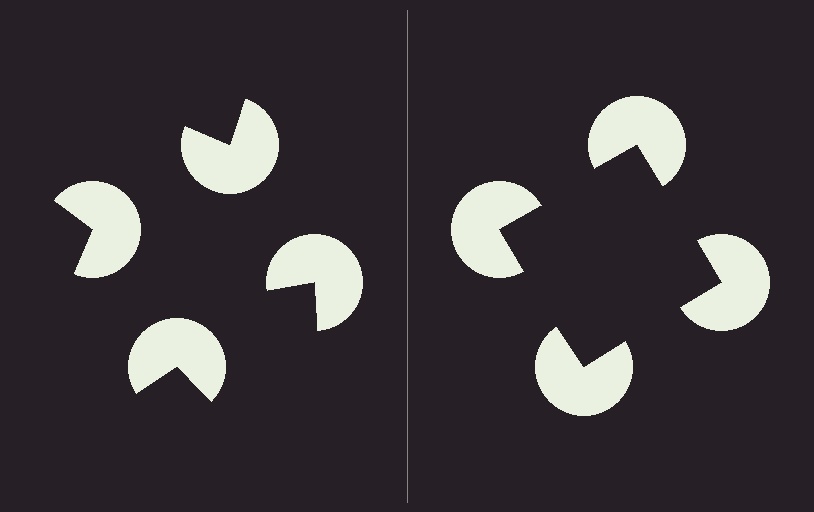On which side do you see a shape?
An illusory square appears on the right side. On the left side the wedge cuts are rotated, so no coherent shape forms.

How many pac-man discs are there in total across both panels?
8 — 4 on each side.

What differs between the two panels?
The pac-man discs are positioned identically on both sides; only the wedge orientations differ. On the right they align to a square; on the left they are misaligned.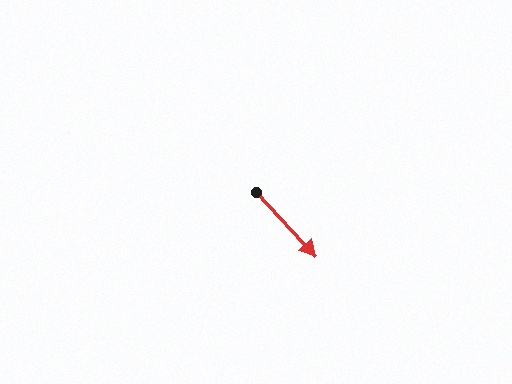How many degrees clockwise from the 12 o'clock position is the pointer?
Approximately 137 degrees.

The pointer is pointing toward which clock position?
Roughly 5 o'clock.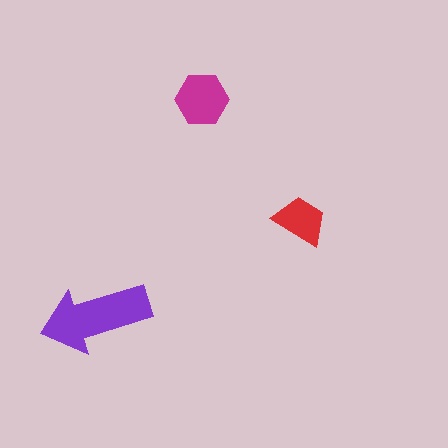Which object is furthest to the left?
The purple arrow is leftmost.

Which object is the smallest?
The red trapezoid.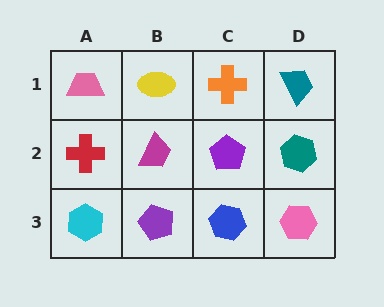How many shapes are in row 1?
4 shapes.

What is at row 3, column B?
A purple pentagon.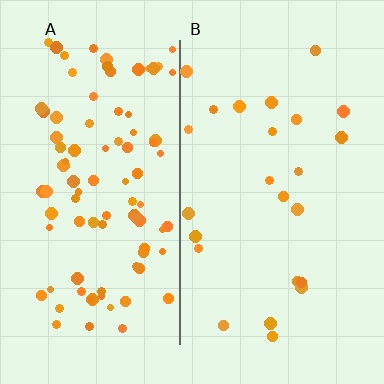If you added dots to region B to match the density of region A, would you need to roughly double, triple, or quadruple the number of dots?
Approximately quadruple.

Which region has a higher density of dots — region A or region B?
A (the left).